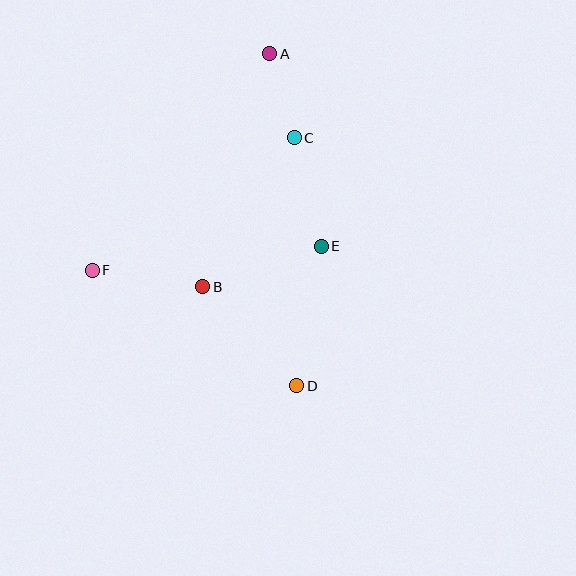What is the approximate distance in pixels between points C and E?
The distance between C and E is approximately 112 pixels.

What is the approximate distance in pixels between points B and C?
The distance between B and C is approximately 175 pixels.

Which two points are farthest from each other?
Points A and D are farthest from each other.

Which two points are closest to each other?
Points A and C are closest to each other.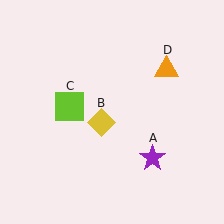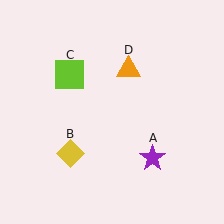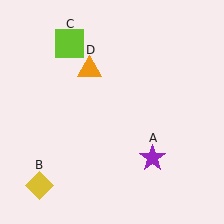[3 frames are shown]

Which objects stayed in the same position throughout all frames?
Purple star (object A) remained stationary.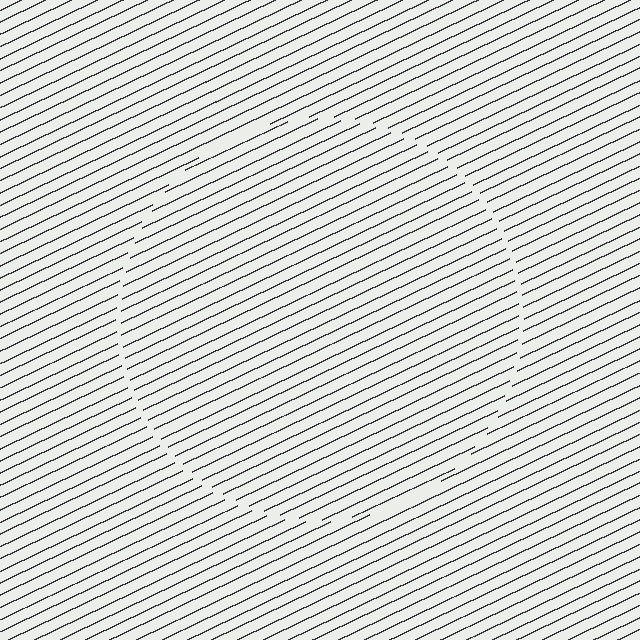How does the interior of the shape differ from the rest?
The interior of the shape contains the same grating, shifted by half a period — the contour is defined by the phase discontinuity where line-ends from the inner and outer gratings abut.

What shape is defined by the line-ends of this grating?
An illusory circle. The interior of the shape contains the same grating, shifted by half a period — the contour is defined by the phase discontinuity where line-ends from the inner and outer gratings abut.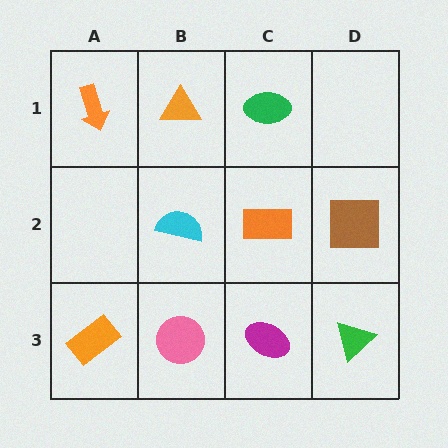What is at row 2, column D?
A brown square.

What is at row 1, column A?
An orange arrow.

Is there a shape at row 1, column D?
No, that cell is empty.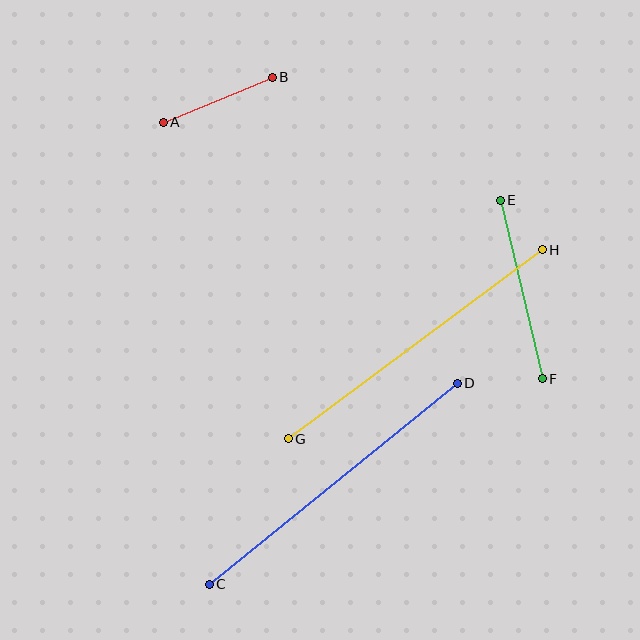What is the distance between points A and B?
The distance is approximately 118 pixels.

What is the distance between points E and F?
The distance is approximately 184 pixels.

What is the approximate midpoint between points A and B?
The midpoint is at approximately (218, 100) pixels.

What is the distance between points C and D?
The distance is approximately 319 pixels.